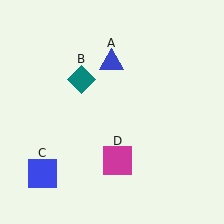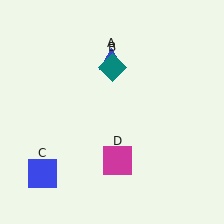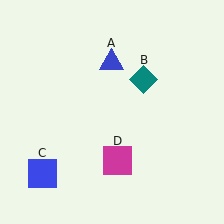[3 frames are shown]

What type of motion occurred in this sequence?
The teal diamond (object B) rotated clockwise around the center of the scene.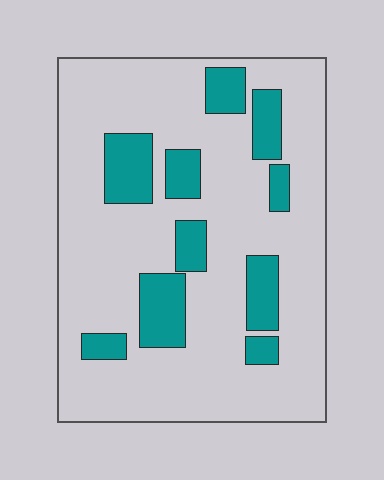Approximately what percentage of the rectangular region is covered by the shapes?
Approximately 20%.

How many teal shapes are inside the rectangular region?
10.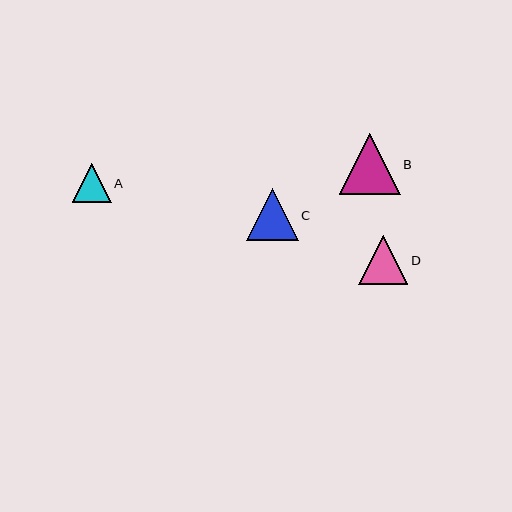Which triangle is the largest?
Triangle B is the largest with a size of approximately 61 pixels.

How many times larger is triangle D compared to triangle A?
Triangle D is approximately 1.3 times the size of triangle A.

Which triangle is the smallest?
Triangle A is the smallest with a size of approximately 39 pixels.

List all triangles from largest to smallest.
From largest to smallest: B, C, D, A.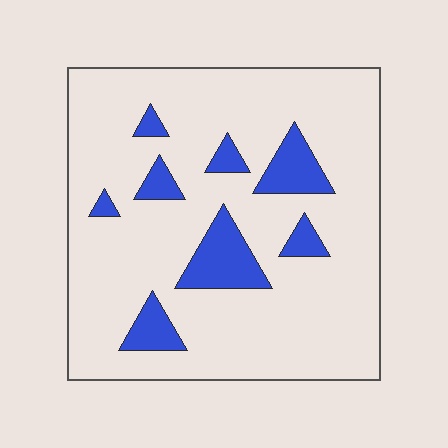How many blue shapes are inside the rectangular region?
8.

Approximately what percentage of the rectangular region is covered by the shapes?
Approximately 15%.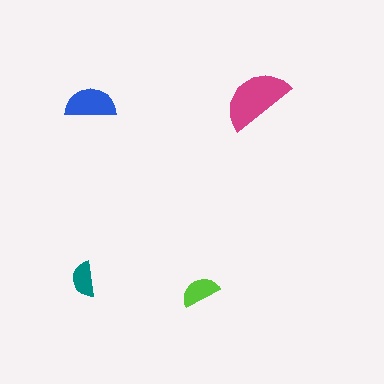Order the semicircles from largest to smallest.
the magenta one, the blue one, the lime one, the teal one.